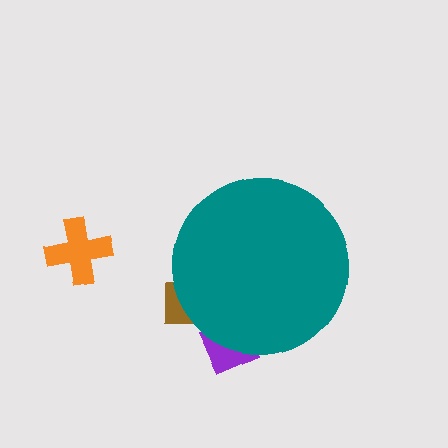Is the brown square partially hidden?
Yes, the brown square is partially hidden behind the teal circle.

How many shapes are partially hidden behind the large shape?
2 shapes are partially hidden.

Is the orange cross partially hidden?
No, the orange cross is fully visible.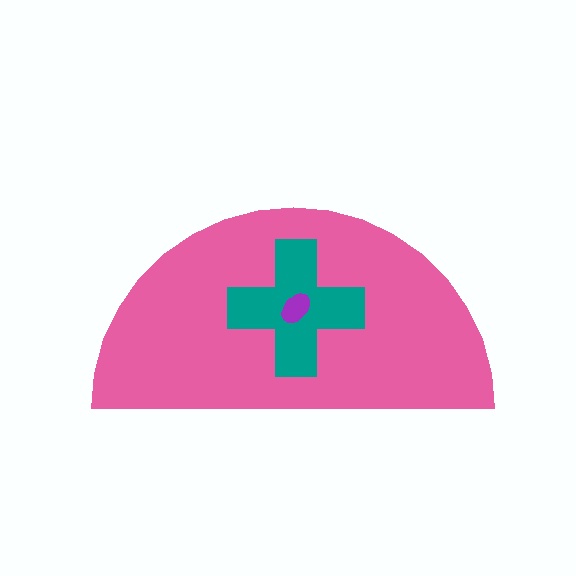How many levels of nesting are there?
3.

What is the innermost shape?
The purple ellipse.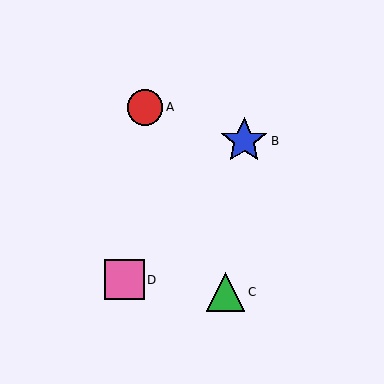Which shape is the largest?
The blue star (labeled B) is the largest.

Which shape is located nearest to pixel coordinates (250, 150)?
The blue star (labeled B) at (244, 141) is nearest to that location.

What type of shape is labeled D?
Shape D is a pink square.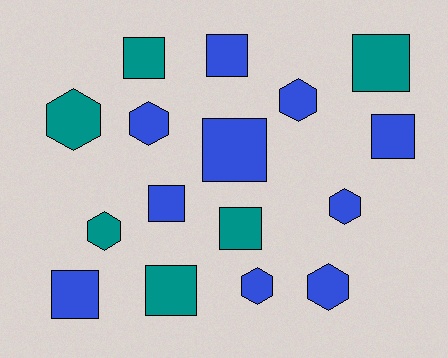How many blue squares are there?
There are 5 blue squares.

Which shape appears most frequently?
Square, with 9 objects.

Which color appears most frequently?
Blue, with 10 objects.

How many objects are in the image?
There are 16 objects.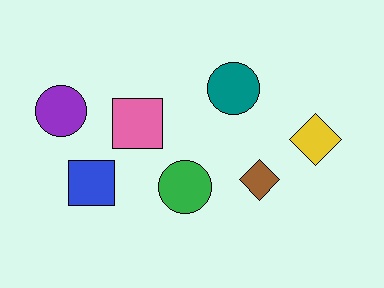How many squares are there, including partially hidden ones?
There are 2 squares.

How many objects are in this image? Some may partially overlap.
There are 7 objects.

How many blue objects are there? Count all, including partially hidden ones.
There is 1 blue object.